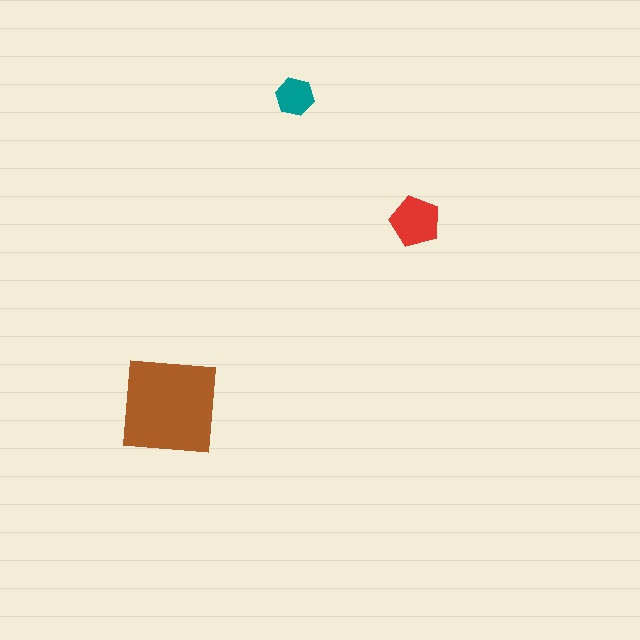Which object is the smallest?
The teal hexagon.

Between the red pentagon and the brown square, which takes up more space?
The brown square.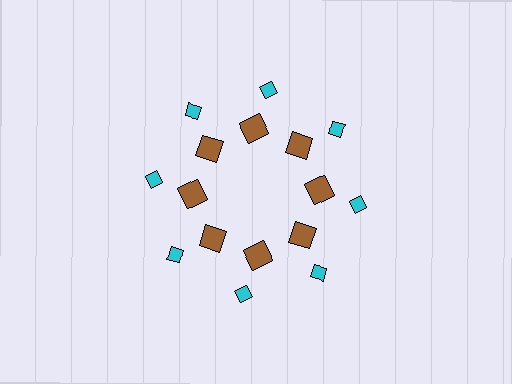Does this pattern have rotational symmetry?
Yes, this pattern has 8-fold rotational symmetry. It looks the same after rotating 45 degrees around the center.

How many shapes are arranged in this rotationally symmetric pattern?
There are 16 shapes, arranged in 8 groups of 2.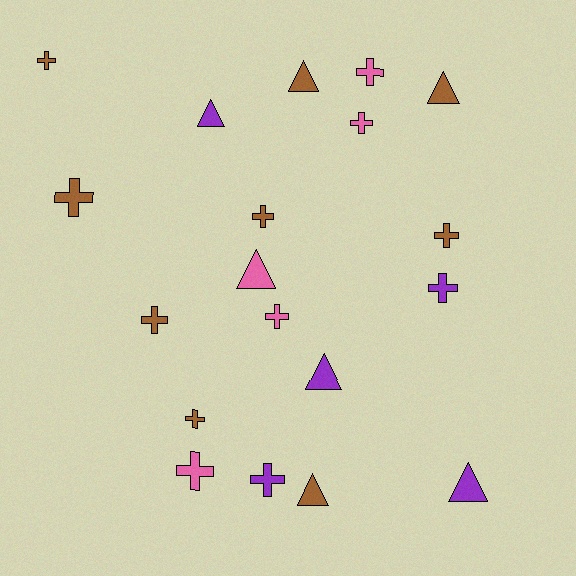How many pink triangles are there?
There is 1 pink triangle.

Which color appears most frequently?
Brown, with 9 objects.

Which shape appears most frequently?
Cross, with 12 objects.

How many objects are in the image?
There are 19 objects.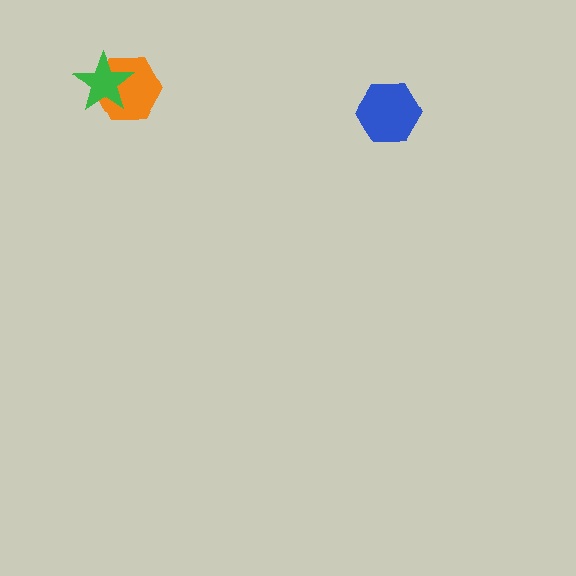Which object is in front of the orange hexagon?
The green star is in front of the orange hexagon.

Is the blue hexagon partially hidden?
No, no other shape covers it.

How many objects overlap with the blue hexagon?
0 objects overlap with the blue hexagon.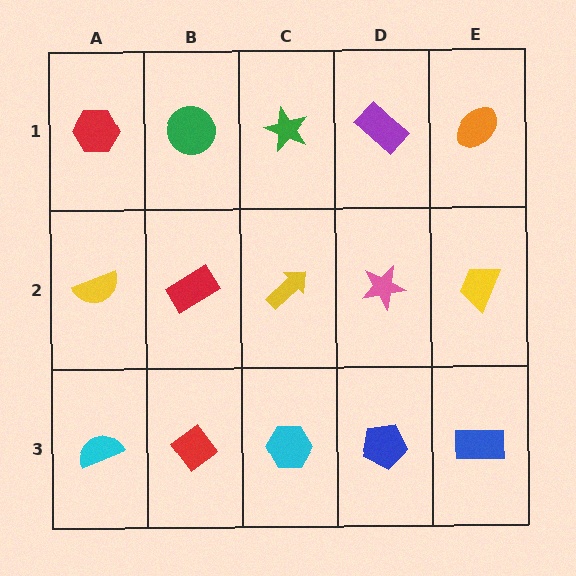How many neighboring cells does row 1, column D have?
3.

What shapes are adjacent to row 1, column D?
A pink star (row 2, column D), a green star (row 1, column C), an orange ellipse (row 1, column E).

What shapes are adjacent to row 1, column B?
A red rectangle (row 2, column B), a red hexagon (row 1, column A), a green star (row 1, column C).